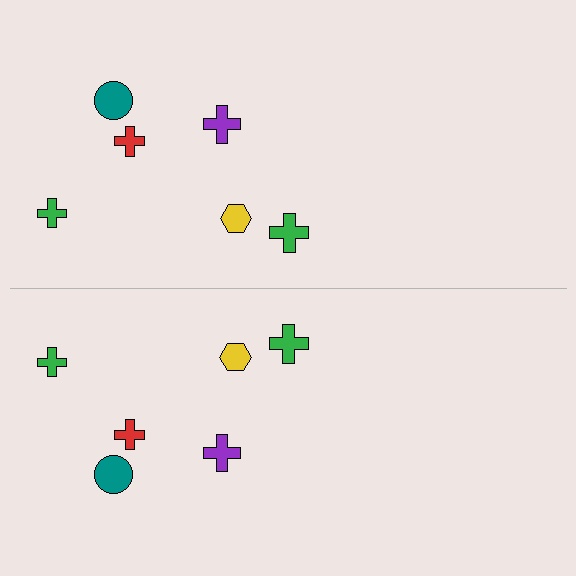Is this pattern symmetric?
Yes, this pattern has bilateral (reflection) symmetry.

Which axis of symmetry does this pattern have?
The pattern has a horizontal axis of symmetry running through the center of the image.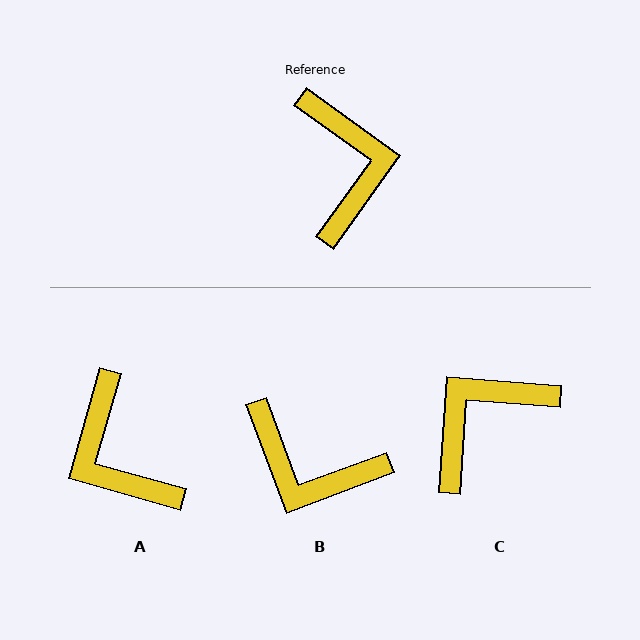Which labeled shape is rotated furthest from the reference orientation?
A, about 160 degrees away.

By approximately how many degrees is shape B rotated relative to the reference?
Approximately 124 degrees clockwise.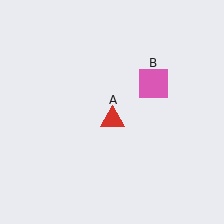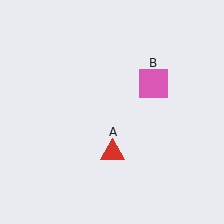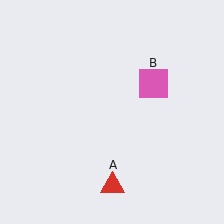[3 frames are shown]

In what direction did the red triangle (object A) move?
The red triangle (object A) moved down.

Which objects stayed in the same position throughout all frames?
Pink square (object B) remained stationary.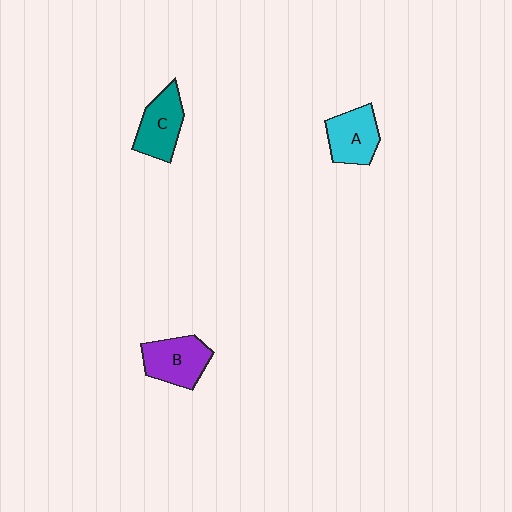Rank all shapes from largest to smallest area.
From largest to smallest: B (purple), C (teal), A (cyan).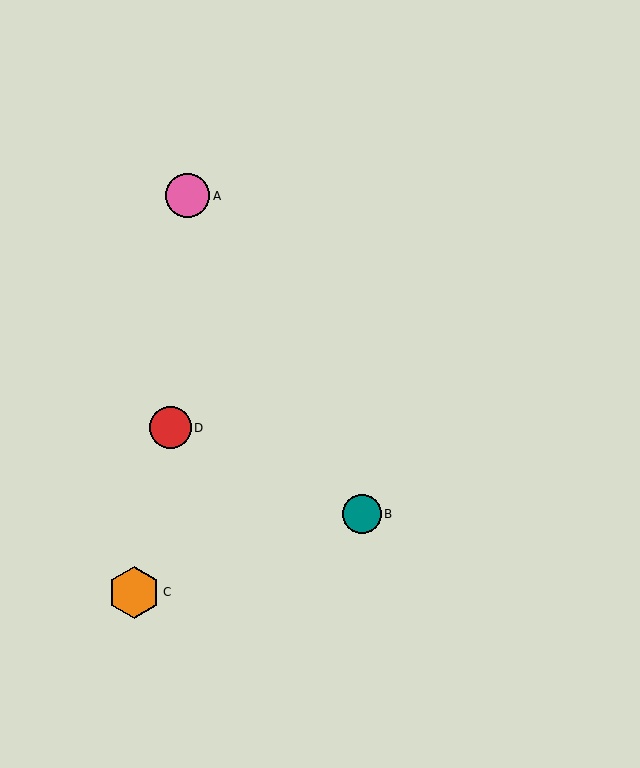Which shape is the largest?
The orange hexagon (labeled C) is the largest.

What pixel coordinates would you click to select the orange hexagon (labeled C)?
Click at (134, 592) to select the orange hexagon C.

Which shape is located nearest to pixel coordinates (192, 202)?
The pink circle (labeled A) at (188, 196) is nearest to that location.